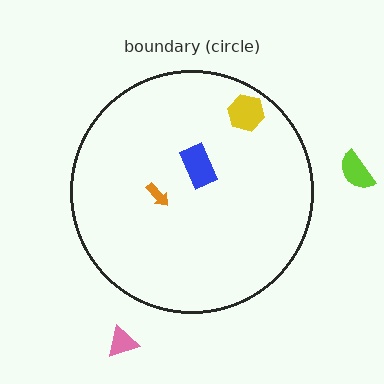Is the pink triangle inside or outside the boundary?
Outside.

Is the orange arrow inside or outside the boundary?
Inside.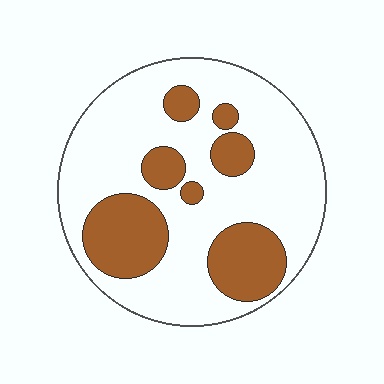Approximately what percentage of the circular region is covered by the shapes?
Approximately 30%.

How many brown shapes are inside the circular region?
7.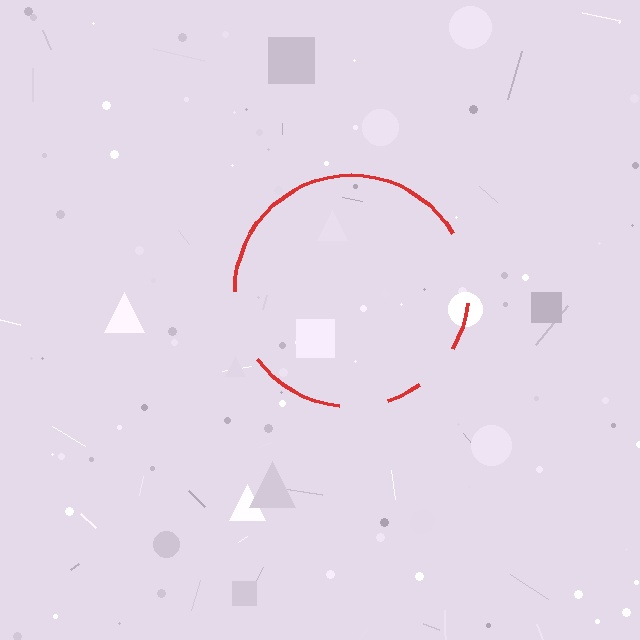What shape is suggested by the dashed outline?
The dashed outline suggests a circle.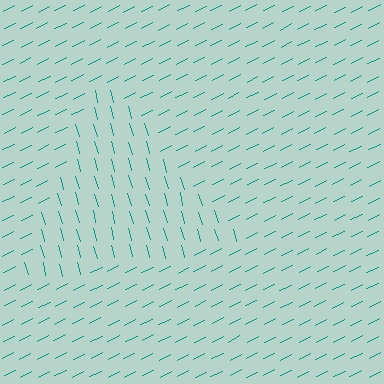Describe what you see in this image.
The image is filled with small teal line segments. A triangle region in the image has lines oriented differently from the surrounding lines, creating a visible texture boundary.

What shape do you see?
I see a triangle.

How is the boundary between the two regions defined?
The boundary is defined purely by a change in line orientation (approximately 79 degrees difference). All lines are the same color and thickness.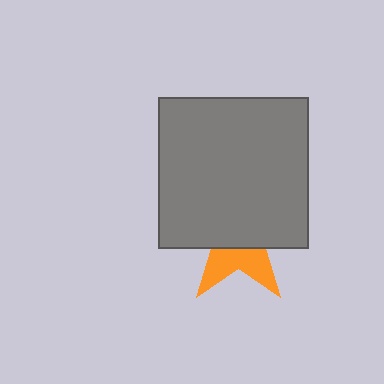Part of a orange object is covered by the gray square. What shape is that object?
It is a star.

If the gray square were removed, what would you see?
You would see the complete orange star.